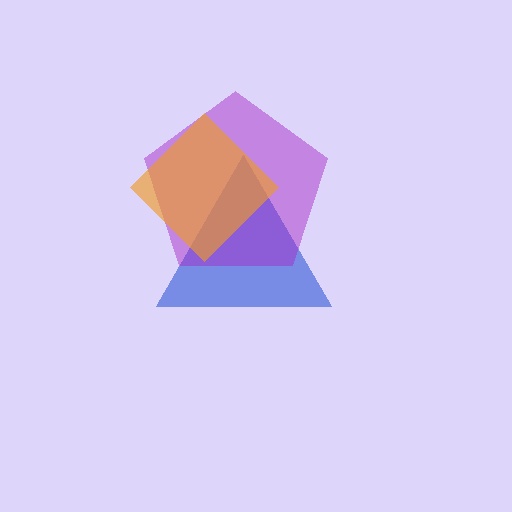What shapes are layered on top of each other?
The layered shapes are: a blue triangle, a purple pentagon, an orange diamond.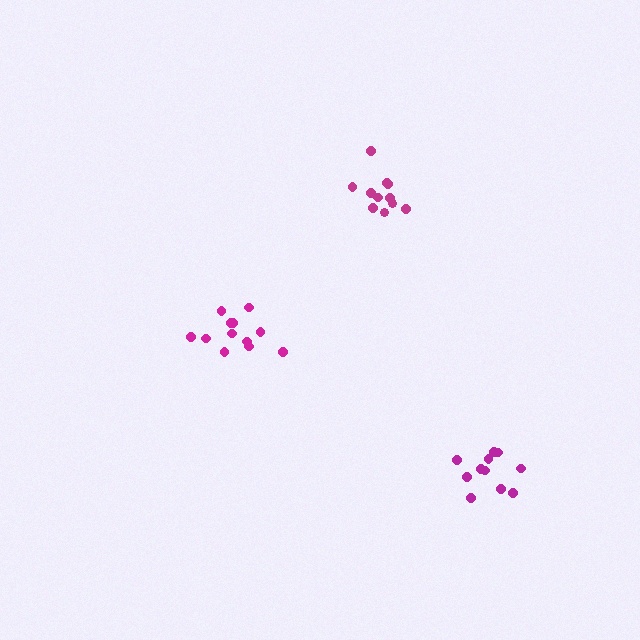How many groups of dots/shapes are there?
There are 3 groups.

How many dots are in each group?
Group 1: 12 dots, Group 2: 11 dots, Group 3: 11 dots (34 total).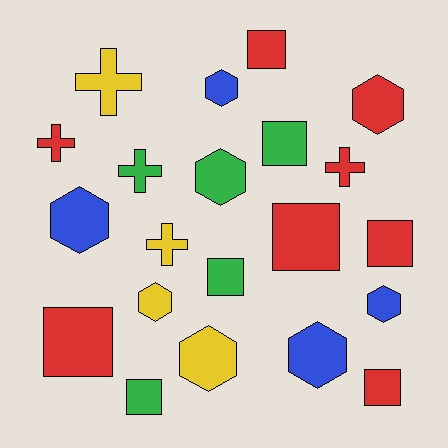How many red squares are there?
There are 5 red squares.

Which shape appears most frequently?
Square, with 8 objects.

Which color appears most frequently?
Red, with 8 objects.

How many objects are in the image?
There are 21 objects.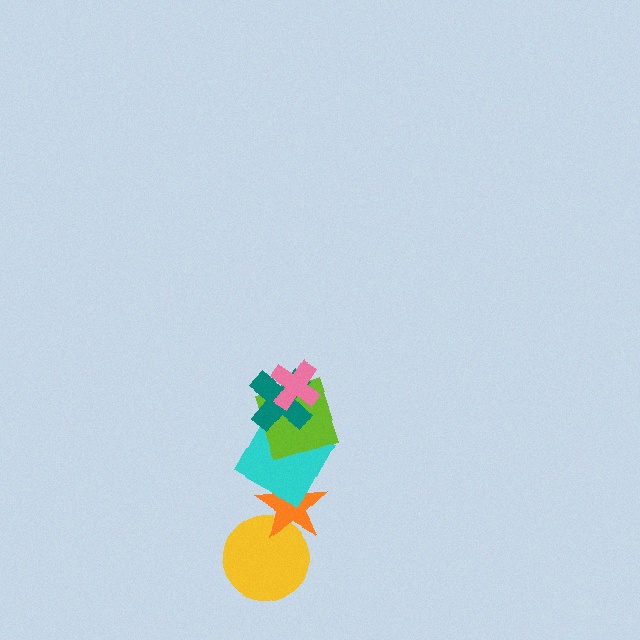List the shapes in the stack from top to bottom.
From top to bottom: the pink cross, the teal cross, the lime square, the cyan square, the orange star, the yellow circle.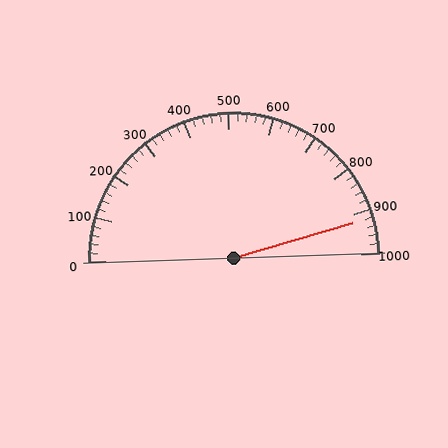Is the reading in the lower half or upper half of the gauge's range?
The reading is in the upper half of the range (0 to 1000).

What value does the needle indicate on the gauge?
The needle indicates approximately 920.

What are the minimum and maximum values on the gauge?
The gauge ranges from 0 to 1000.